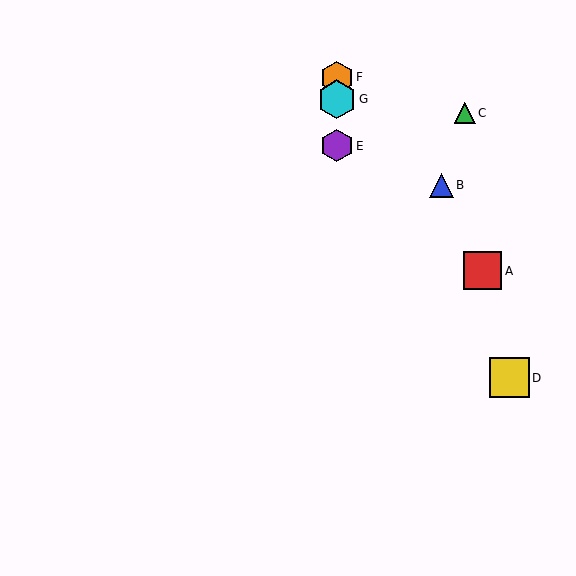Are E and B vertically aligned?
No, E is at x≈337 and B is at x≈442.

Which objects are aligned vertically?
Objects E, F, G are aligned vertically.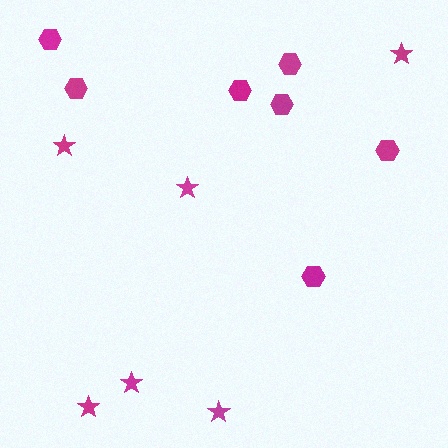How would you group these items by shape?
There are 2 groups: one group of stars (6) and one group of hexagons (7).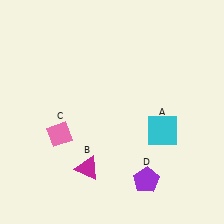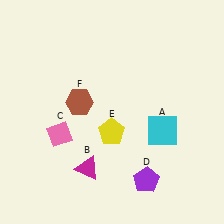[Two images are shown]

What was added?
A yellow pentagon (E), a brown hexagon (F) were added in Image 2.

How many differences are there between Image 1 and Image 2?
There are 2 differences between the two images.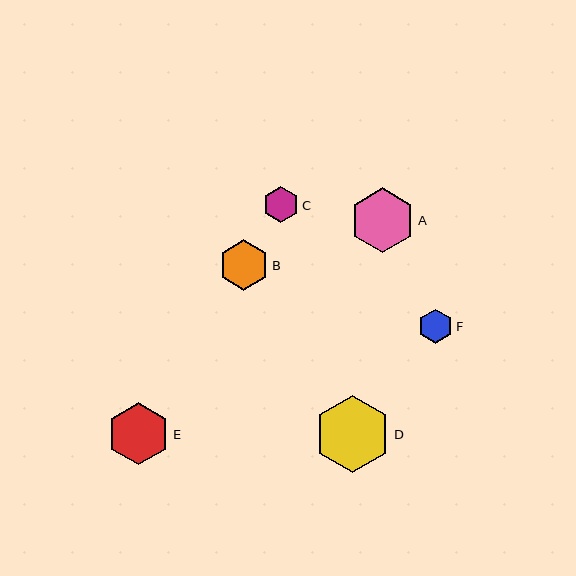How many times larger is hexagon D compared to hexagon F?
Hexagon D is approximately 2.2 times the size of hexagon F.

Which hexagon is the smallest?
Hexagon F is the smallest with a size of approximately 34 pixels.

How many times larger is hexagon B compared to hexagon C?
Hexagon B is approximately 1.4 times the size of hexagon C.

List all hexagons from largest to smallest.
From largest to smallest: D, A, E, B, C, F.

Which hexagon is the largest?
Hexagon D is the largest with a size of approximately 77 pixels.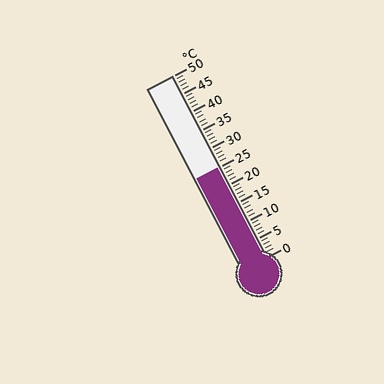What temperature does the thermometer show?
The thermometer shows approximately 25°C.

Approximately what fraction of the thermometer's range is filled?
The thermometer is filled to approximately 50% of its range.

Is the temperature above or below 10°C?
The temperature is above 10°C.